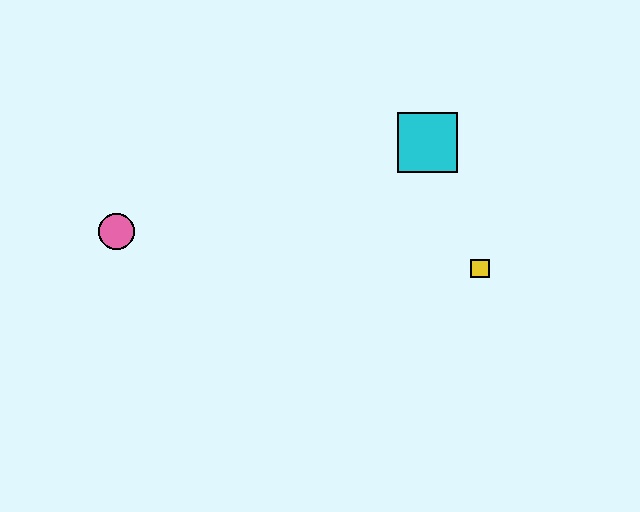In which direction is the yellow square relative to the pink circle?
The yellow square is to the right of the pink circle.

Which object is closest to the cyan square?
The yellow square is closest to the cyan square.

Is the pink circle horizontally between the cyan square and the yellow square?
No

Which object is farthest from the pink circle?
The yellow square is farthest from the pink circle.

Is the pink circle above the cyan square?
No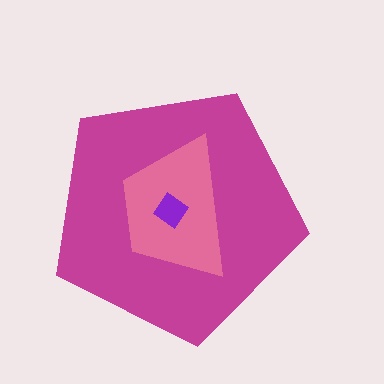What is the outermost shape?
The magenta pentagon.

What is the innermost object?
The purple diamond.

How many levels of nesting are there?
3.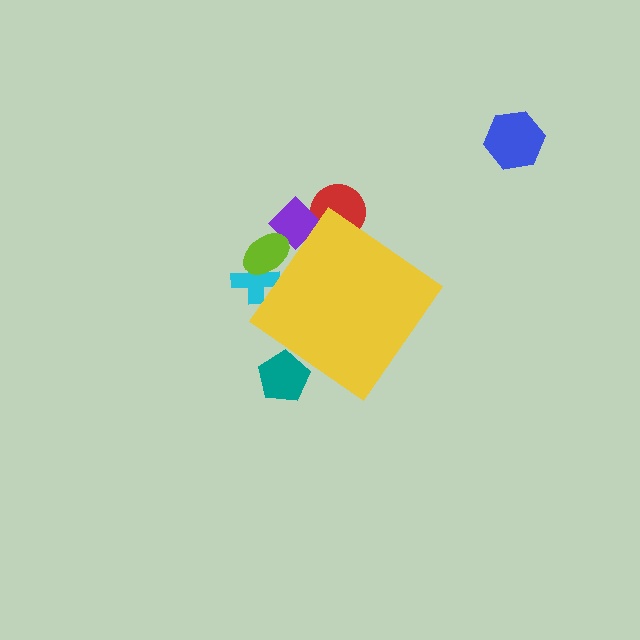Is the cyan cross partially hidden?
Yes, the cyan cross is partially hidden behind the yellow diamond.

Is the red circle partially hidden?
Yes, the red circle is partially hidden behind the yellow diamond.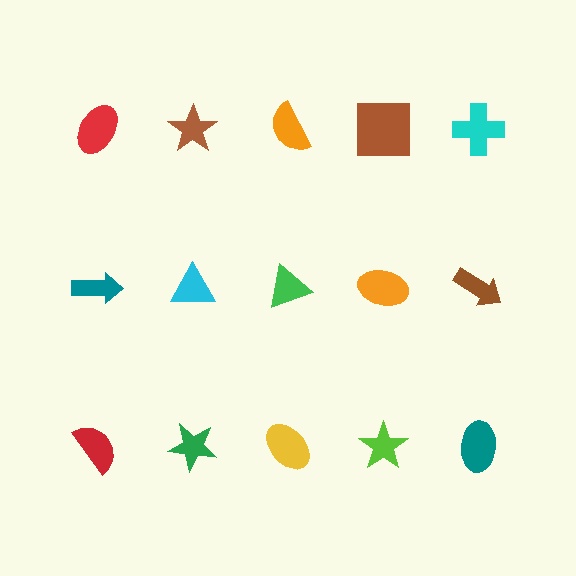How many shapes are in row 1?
5 shapes.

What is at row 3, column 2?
A green star.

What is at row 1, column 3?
An orange semicircle.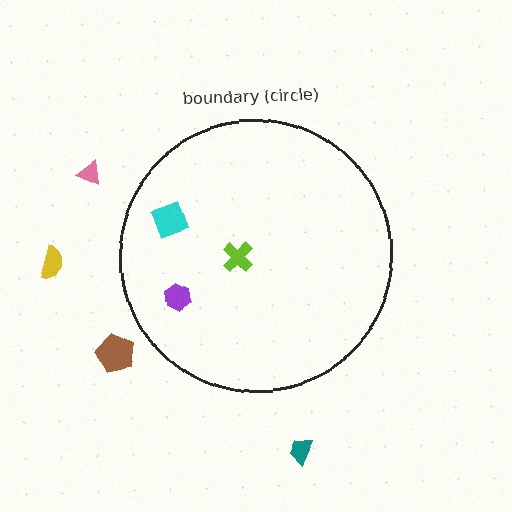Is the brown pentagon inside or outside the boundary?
Outside.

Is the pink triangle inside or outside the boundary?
Outside.